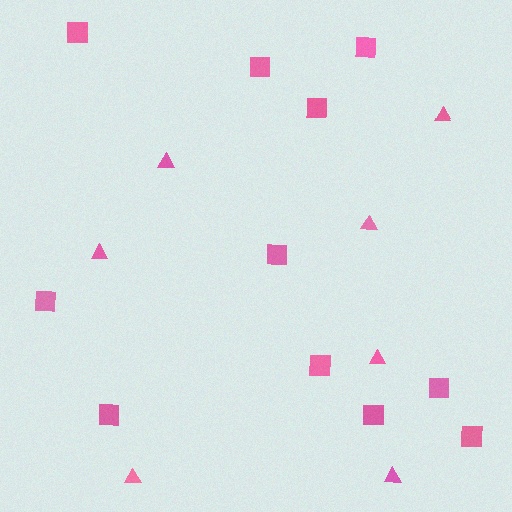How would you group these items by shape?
There are 2 groups: one group of squares (11) and one group of triangles (7).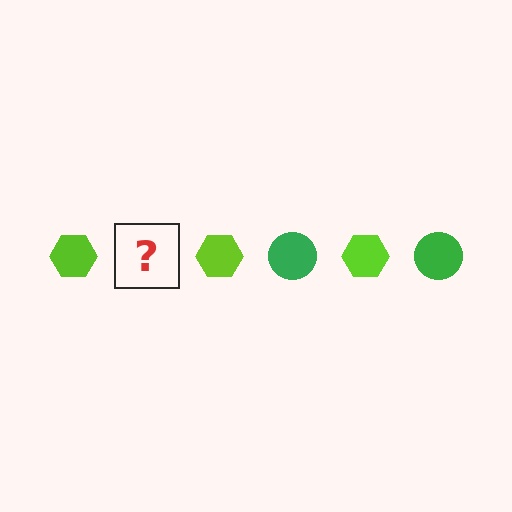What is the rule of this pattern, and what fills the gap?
The rule is that the pattern alternates between lime hexagon and green circle. The gap should be filled with a green circle.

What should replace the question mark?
The question mark should be replaced with a green circle.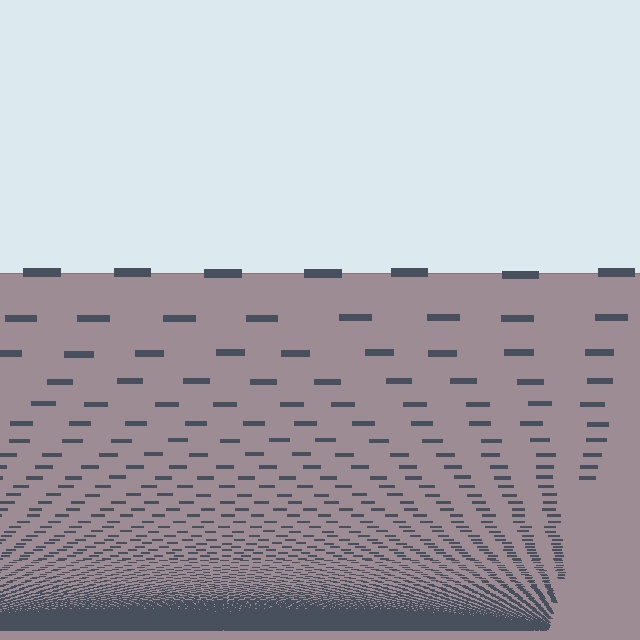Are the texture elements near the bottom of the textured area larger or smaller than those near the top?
Smaller. The gradient is inverted — elements near the bottom are smaller and denser.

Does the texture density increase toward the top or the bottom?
Density increases toward the bottom.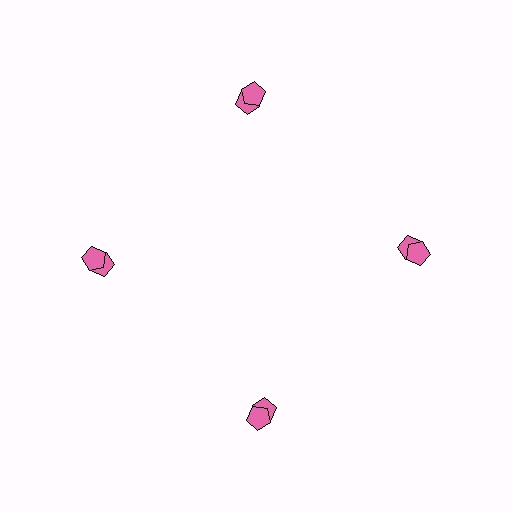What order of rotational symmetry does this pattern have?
This pattern has 4-fold rotational symmetry.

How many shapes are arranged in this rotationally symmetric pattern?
There are 8 shapes, arranged in 4 groups of 2.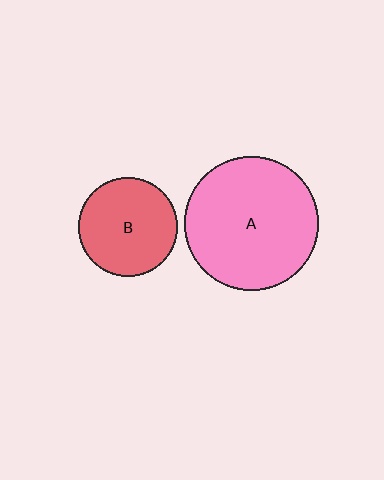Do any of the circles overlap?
No, none of the circles overlap.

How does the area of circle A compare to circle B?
Approximately 1.8 times.